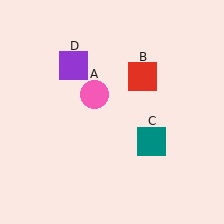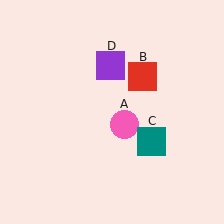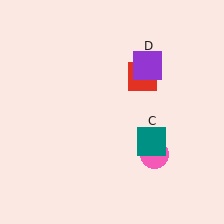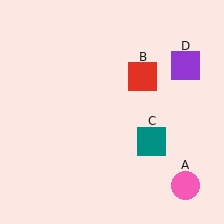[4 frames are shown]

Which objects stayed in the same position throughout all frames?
Red square (object B) and teal square (object C) remained stationary.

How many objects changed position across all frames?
2 objects changed position: pink circle (object A), purple square (object D).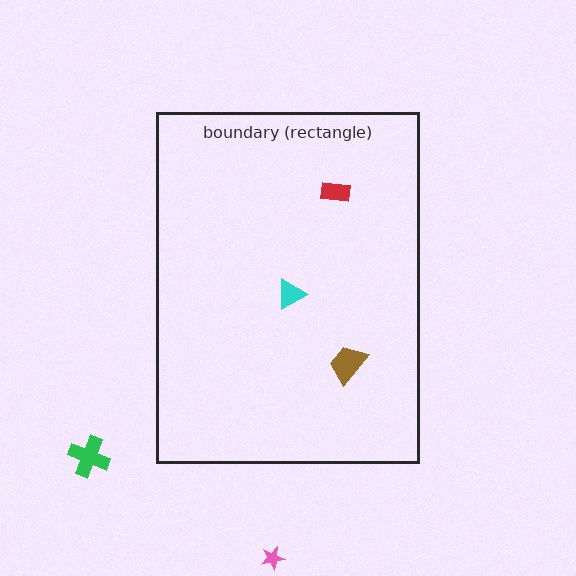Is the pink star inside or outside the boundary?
Outside.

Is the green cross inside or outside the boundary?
Outside.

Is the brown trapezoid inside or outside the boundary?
Inside.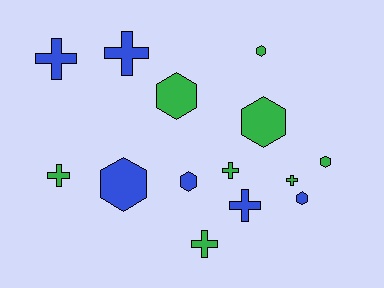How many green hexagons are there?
There are 4 green hexagons.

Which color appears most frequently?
Green, with 8 objects.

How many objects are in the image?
There are 14 objects.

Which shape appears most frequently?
Cross, with 7 objects.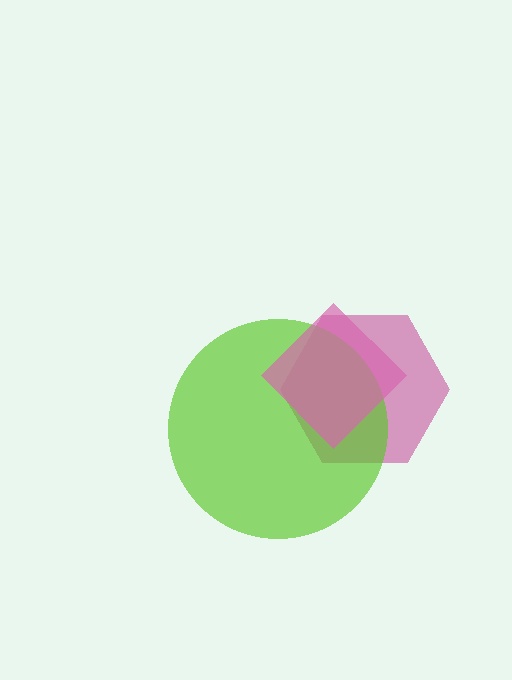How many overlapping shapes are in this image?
There are 3 overlapping shapes in the image.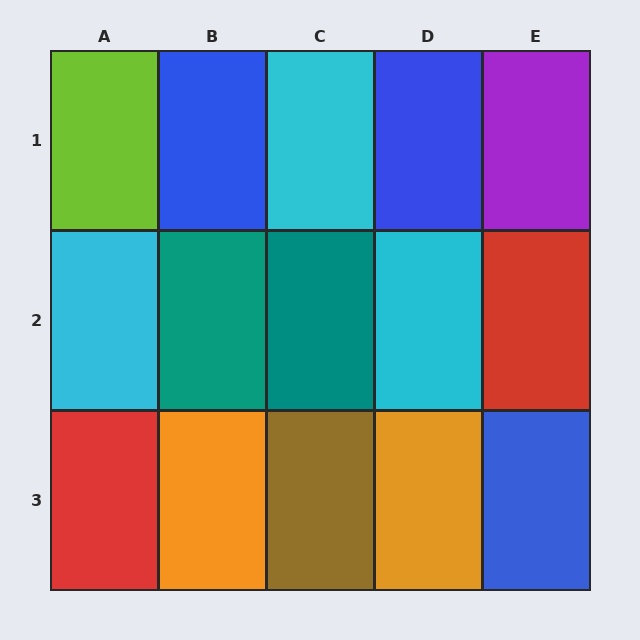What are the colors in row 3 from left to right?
Red, orange, brown, orange, blue.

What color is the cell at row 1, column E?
Purple.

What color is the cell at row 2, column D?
Cyan.